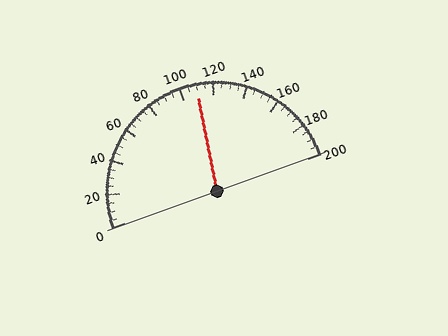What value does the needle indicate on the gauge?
The needle indicates approximately 110.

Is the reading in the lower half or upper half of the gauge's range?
The reading is in the upper half of the range (0 to 200).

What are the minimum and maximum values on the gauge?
The gauge ranges from 0 to 200.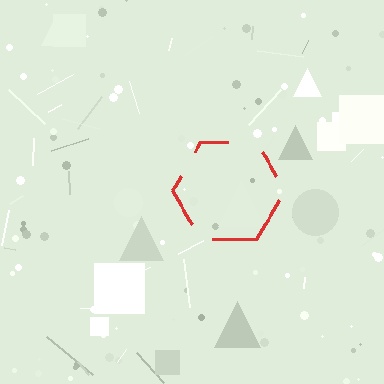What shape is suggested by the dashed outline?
The dashed outline suggests a hexagon.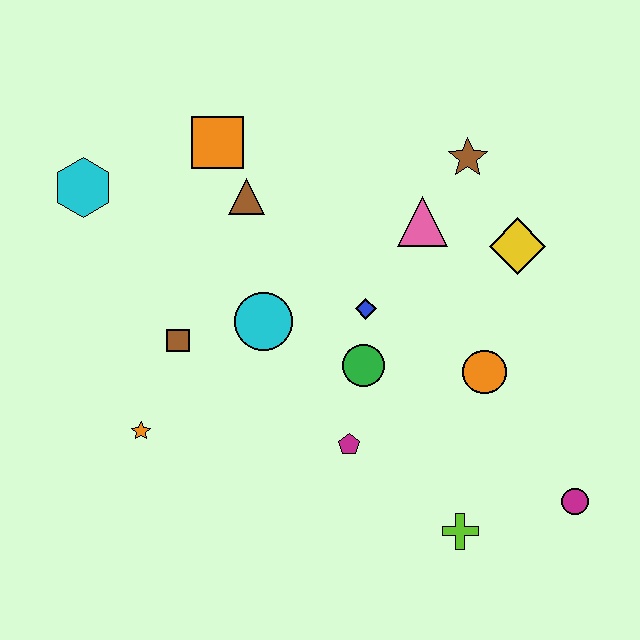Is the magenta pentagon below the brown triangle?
Yes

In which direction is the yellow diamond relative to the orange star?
The yellow diamond is to the right of the orange star.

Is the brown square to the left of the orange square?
Yes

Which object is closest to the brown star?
The pink triangle is closest to the brown star.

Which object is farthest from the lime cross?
The cyan hexagon is farthest from the lime cross.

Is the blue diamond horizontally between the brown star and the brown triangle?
Yes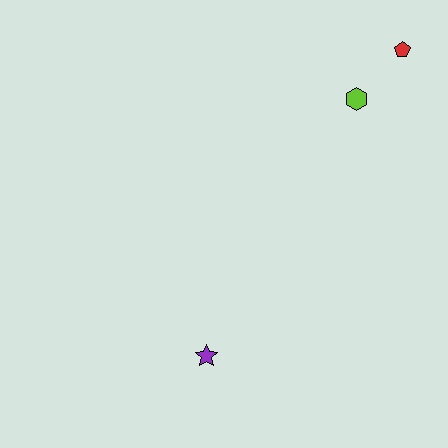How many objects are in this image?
There are 3 objects.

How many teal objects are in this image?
There are no teal objects.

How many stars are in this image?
There is 1 star.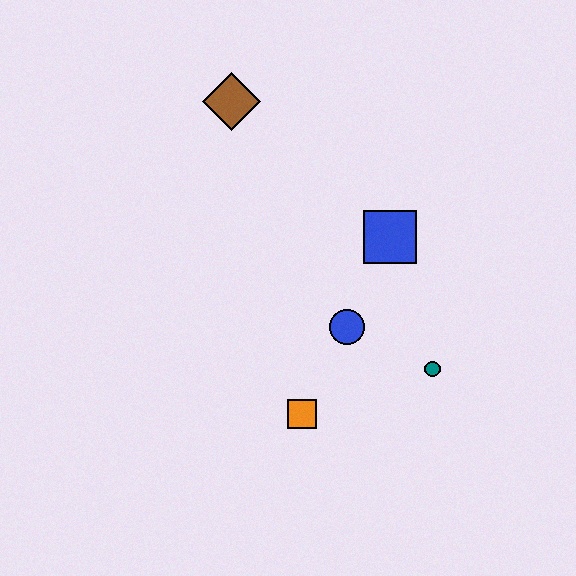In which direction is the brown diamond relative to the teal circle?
The brown diamond is above the teal circle.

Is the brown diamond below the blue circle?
No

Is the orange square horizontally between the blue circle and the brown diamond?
Yes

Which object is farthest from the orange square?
The brown diamond is farthest from the orange square.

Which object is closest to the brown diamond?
The blue square is closest to the brown diamond.